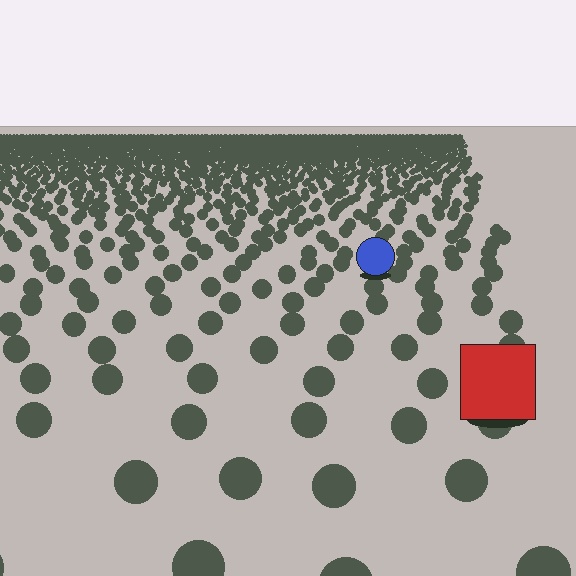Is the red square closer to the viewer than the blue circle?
Yes. The red square is closer — you can tell from the texture gradient: the ground texture is coarser near it.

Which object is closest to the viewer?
The red square is closest. The texture marks near it are larger and more spread out.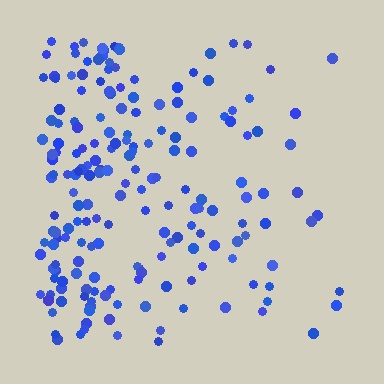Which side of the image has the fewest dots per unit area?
The right.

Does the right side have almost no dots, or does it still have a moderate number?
Still a moderate number, just noticeably fewer than the left.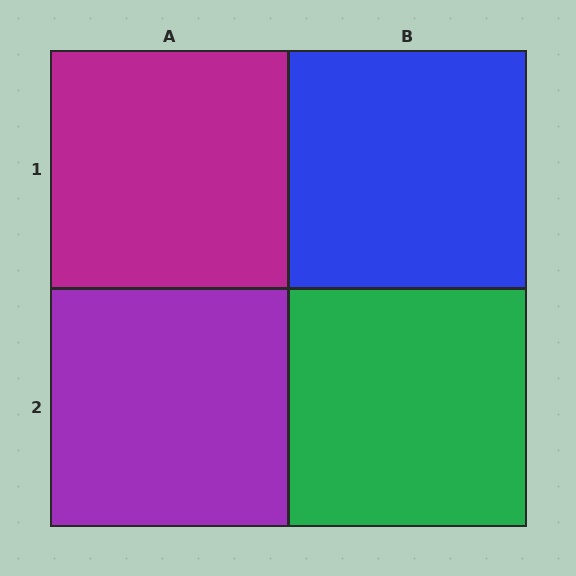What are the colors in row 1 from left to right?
Magenta, blue.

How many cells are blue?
1 cell is blue.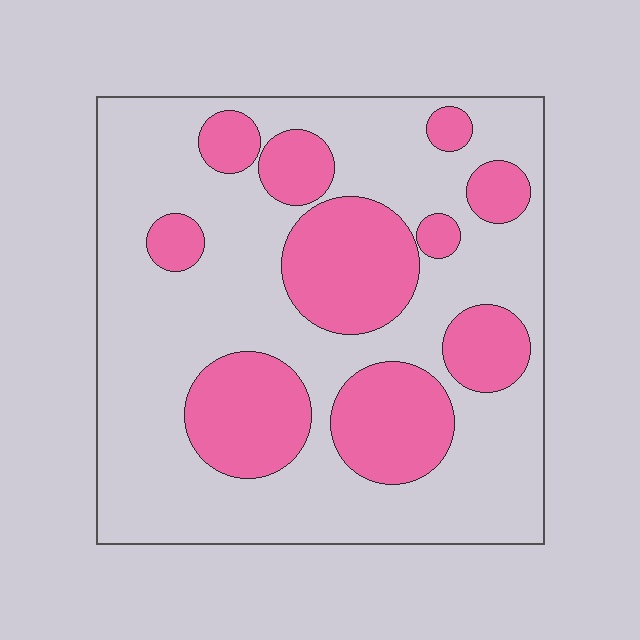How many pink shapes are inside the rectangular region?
10.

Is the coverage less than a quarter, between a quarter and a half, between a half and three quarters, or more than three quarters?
Between a quarter and a half.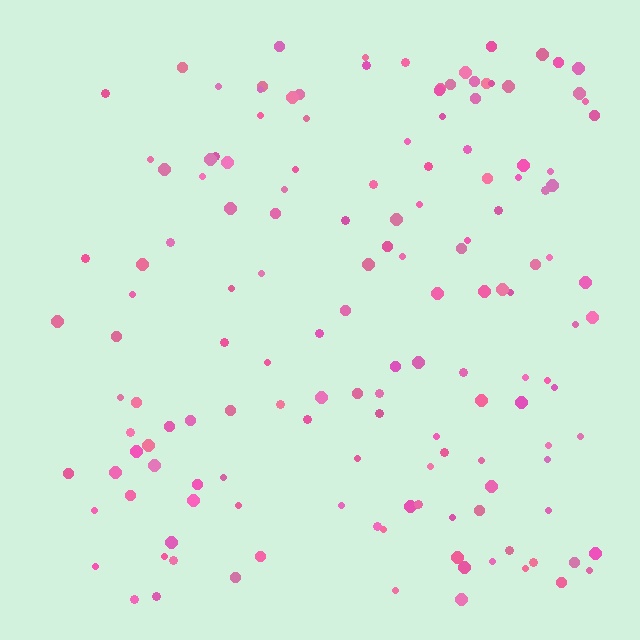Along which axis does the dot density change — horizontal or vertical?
Horizontal.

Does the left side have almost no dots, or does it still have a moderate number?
Still a moderate number, just noticeably fewer than the right.